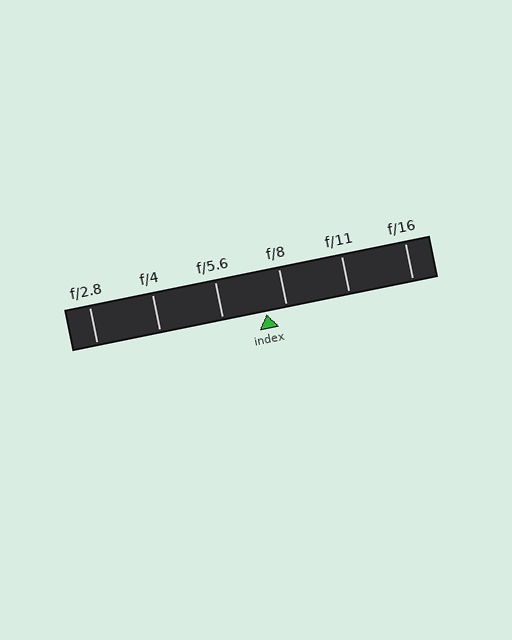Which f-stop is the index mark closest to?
The index mark is closest to f/8.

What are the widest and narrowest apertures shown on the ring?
The widest aperture shown is f/2.8 and the narrowest is f/16.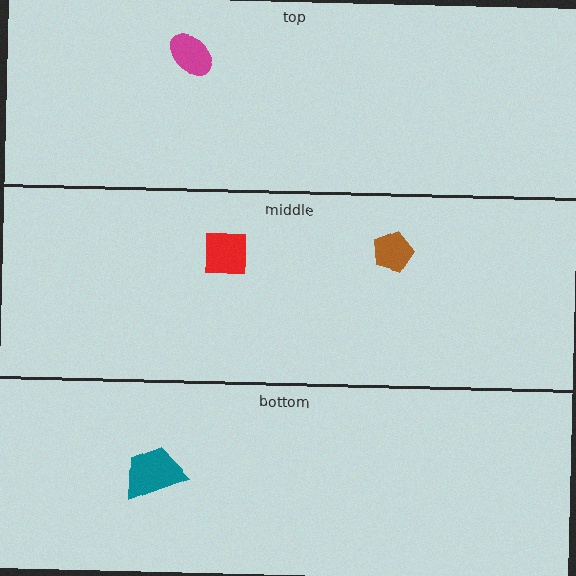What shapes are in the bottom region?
The teal trapezoid.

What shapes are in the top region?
The magenta ellipse.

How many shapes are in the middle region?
2.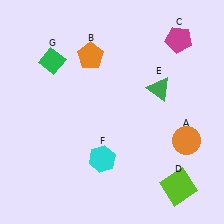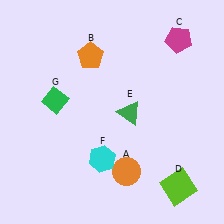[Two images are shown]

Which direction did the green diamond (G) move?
The green diamond (G) moved down.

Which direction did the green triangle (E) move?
The green triangle (E) moved left.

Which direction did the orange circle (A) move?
The orange circle (A) moved left.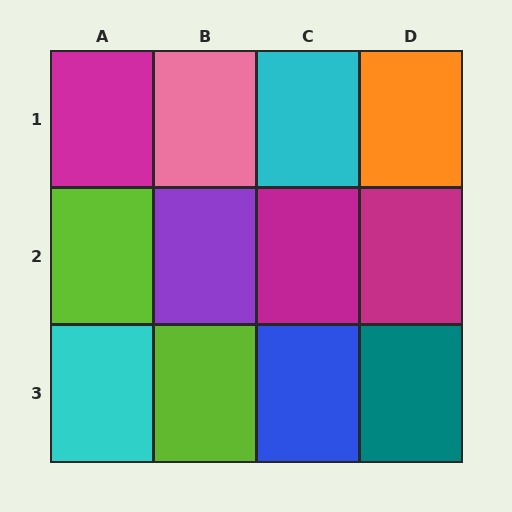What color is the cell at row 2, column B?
Purple.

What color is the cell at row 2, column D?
Magenta.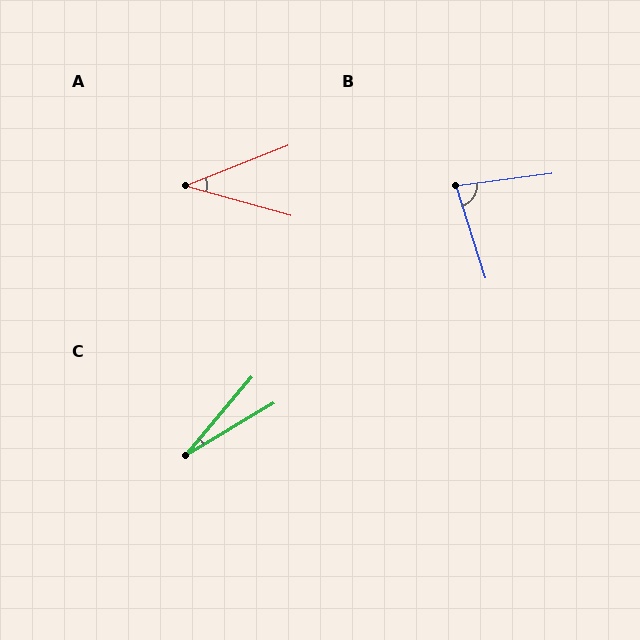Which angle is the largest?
B, at approximately 80 degrees.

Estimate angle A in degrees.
Approximately 37 degrees.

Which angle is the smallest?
C, at approximately 19 degrees.